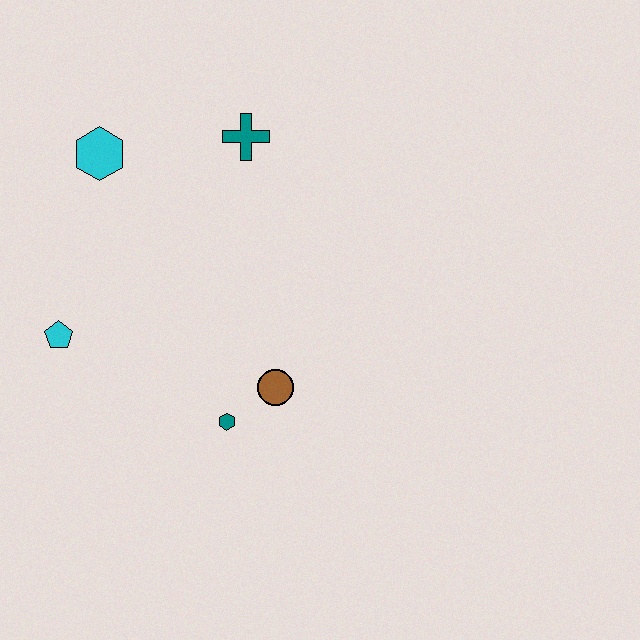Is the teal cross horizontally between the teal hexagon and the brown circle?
Yes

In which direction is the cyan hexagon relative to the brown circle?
The cyan hexagon is above the brown circle.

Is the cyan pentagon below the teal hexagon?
No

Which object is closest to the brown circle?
The teal hexagon is closest to the brown circle.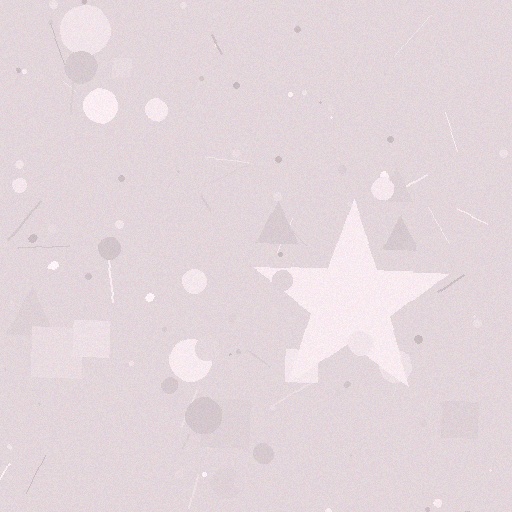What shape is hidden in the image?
A star is hidden in the image.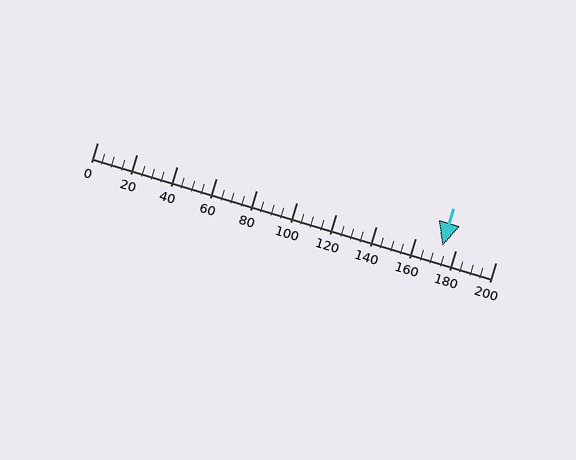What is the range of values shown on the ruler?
The ruler shows values from 0 to 200.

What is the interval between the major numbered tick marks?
The major tick marks are spaced 20 units apart.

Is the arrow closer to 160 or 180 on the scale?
The arrow is closer to 180.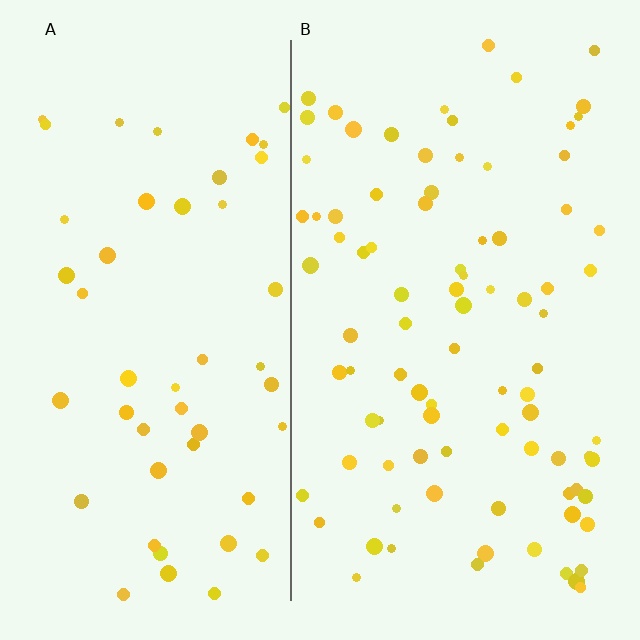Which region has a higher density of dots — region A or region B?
B (the right).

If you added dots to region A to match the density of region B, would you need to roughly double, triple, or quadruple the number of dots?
Approximately double.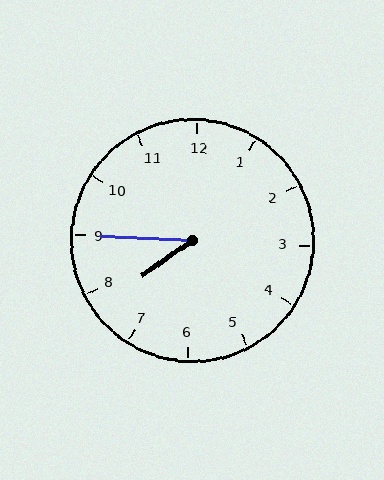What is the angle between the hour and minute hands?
Approximately 38 degrees.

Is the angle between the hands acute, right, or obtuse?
It is acute.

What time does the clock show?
7:45.